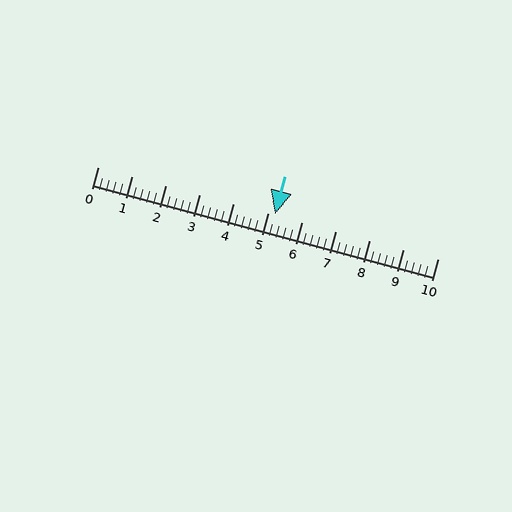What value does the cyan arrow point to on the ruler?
The cyan arrow points to approximately 5.2.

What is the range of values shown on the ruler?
The ruler shows values from 0 to 10.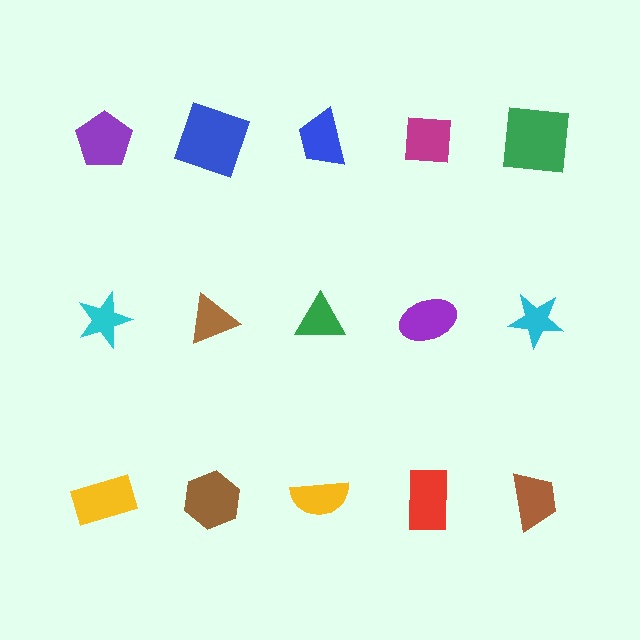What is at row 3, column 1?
A yellow rectangle.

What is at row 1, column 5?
A green square.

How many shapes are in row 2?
5 shapes.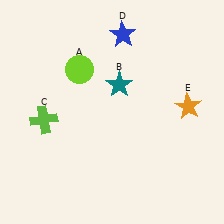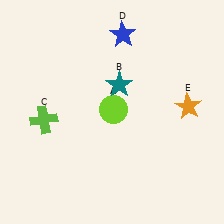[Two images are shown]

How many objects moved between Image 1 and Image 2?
1 object moved between the two images.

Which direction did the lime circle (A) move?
The lime circle (A) moved down.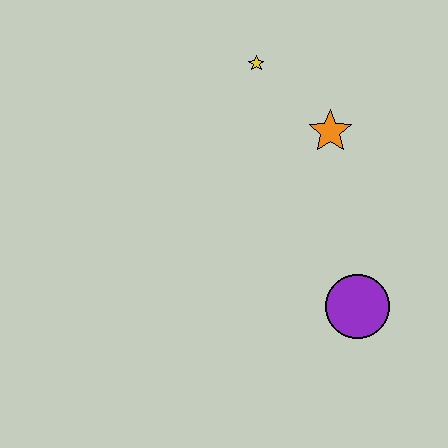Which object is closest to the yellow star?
The orange star is closest to the yellow star.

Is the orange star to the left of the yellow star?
No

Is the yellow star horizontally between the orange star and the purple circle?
No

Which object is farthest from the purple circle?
The yellow star is farthest from the purple circle.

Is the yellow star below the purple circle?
No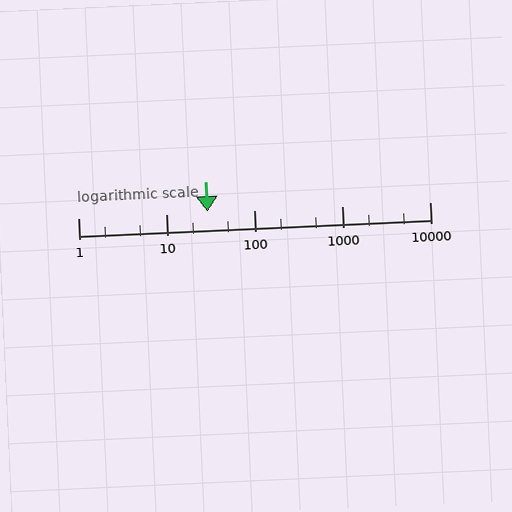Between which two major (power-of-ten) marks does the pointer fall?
The pointer is between 10 and 100.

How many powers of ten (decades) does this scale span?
The scale spans 4 decades, from 1 to 10000.